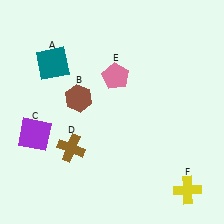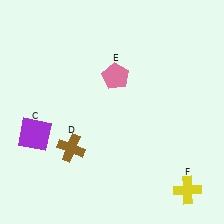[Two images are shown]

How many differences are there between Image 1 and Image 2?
There are 2 differences between the two images.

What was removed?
The brown hexagon (B), the teal square (A) were removed in Image 2.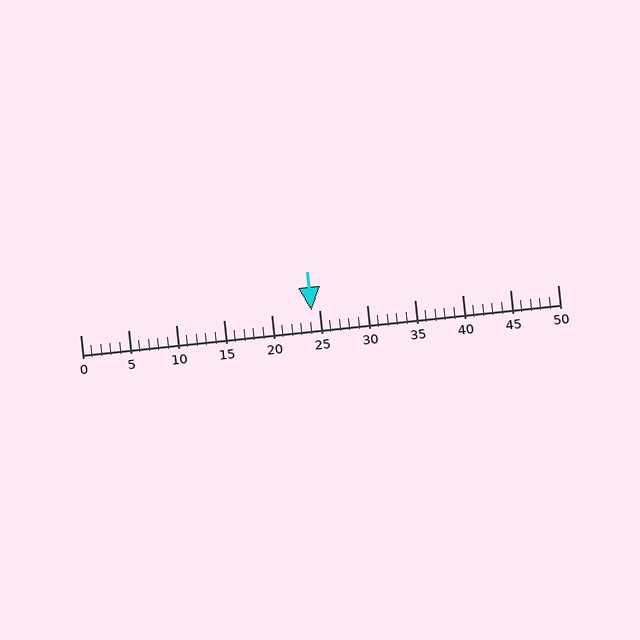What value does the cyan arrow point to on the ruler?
The cyan arrow points to approximately 24.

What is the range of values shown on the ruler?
The ruler shows values from 0 to 50.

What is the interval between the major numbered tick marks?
The major tick marks are spaced 5 units apart.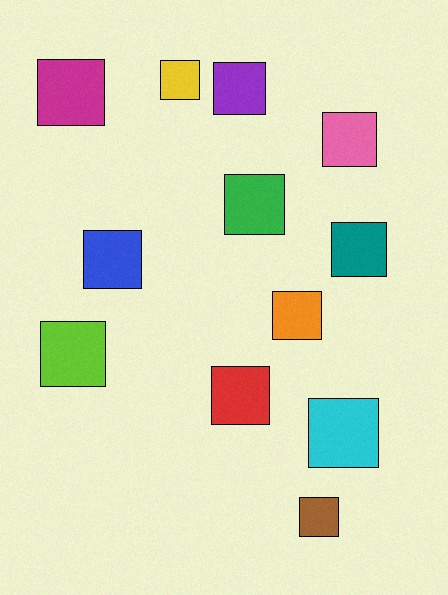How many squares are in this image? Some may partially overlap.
There are 12 squares.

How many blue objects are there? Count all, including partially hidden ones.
There is 1 blue object.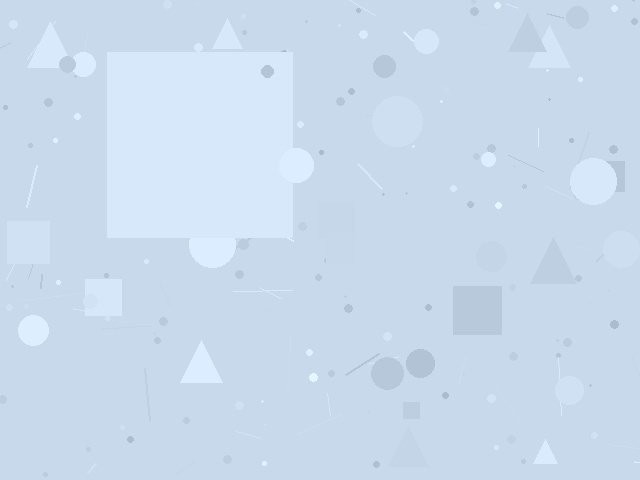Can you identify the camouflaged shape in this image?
The camouflaged shape is a square.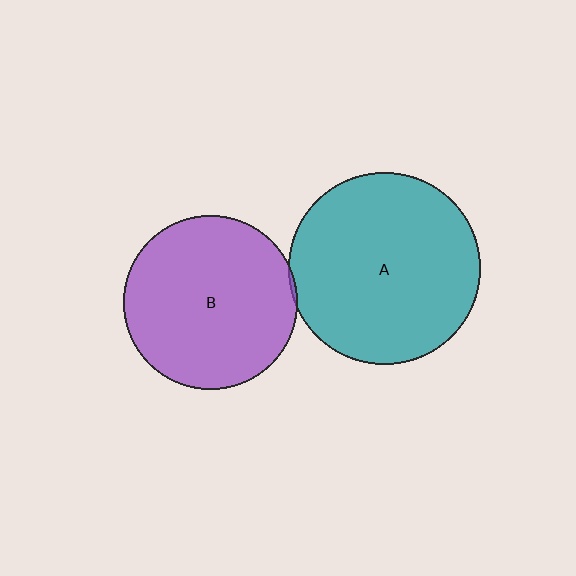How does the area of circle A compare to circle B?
Approximately 1.2 times.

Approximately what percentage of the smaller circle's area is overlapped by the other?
Approximately 5%.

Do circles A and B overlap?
Yes.